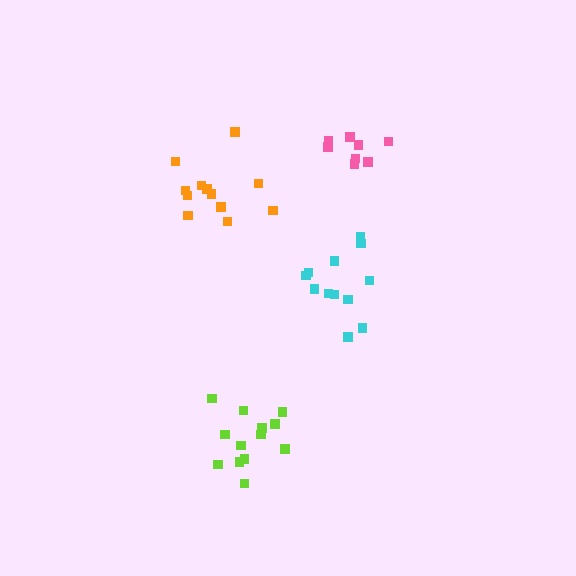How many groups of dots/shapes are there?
There are 4 groups.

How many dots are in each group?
Group 1: 12 dots, Group 2: 8 dots, Group 3: 13 dots, Group 4: 12 dots (45 total).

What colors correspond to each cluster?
The clusters are colored: orange, pink, lime, cyan.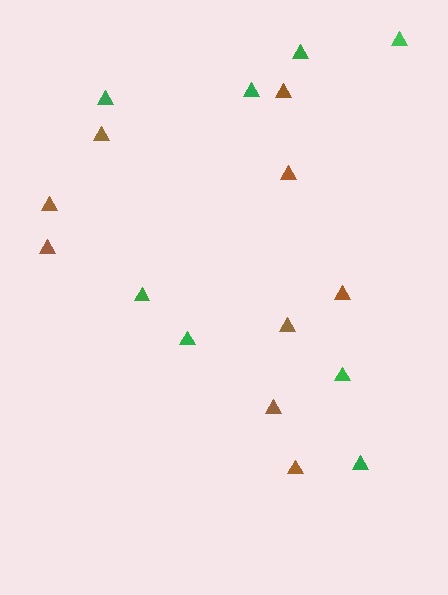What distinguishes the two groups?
There are 2 groups: one group of brown triangles (9) and one group of green triangles (8).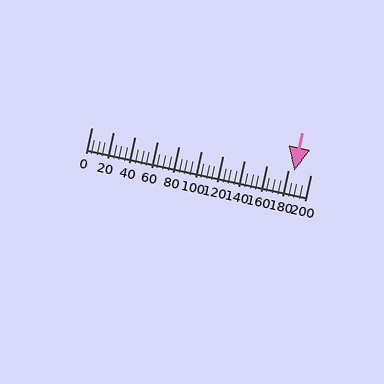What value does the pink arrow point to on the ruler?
The pink arrow points to approximately 186.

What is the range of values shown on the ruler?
The ruler shows values from 0 to 200.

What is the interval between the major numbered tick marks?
The major tick marks are spaced 20 units apart.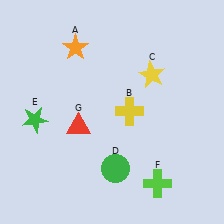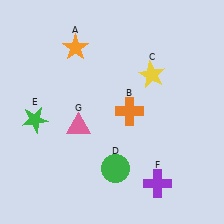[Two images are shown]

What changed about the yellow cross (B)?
In Image 1, B is yellow. In Image 2, it changed to orange.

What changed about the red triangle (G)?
In Image 1, G is red. In Image 2, it changed to pink.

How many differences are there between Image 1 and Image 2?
There are 3 differences between the two images.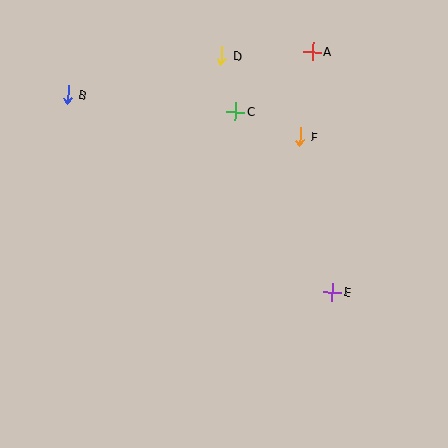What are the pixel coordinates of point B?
Point B is at (68, 95).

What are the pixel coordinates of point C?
Point C is at (236, 112).